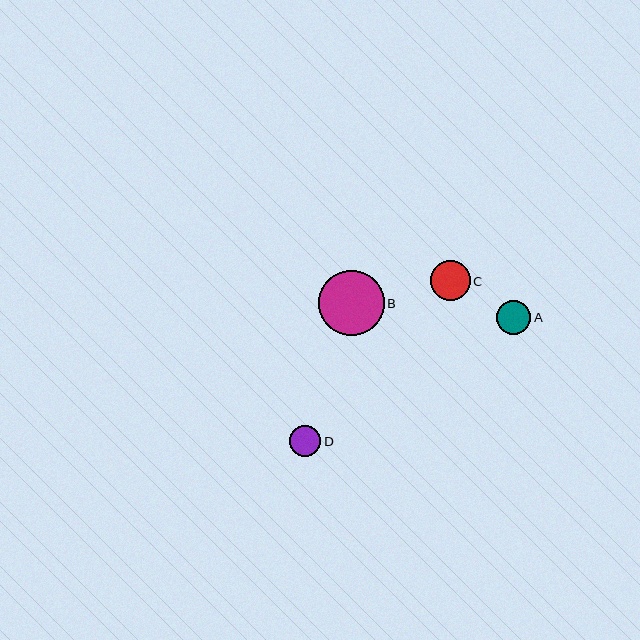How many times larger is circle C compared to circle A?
Circle C is approximately 1.2 times the size of circle A.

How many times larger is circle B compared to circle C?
Circle B is approximately 1.6 times the size of circle C.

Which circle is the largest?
Circle B is the largest with a size of approximately 65 pixels.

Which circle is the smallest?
Circle D is the smallest with a size of approximately 31 pixels.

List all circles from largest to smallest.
From largest to smallest: B, C, A, D.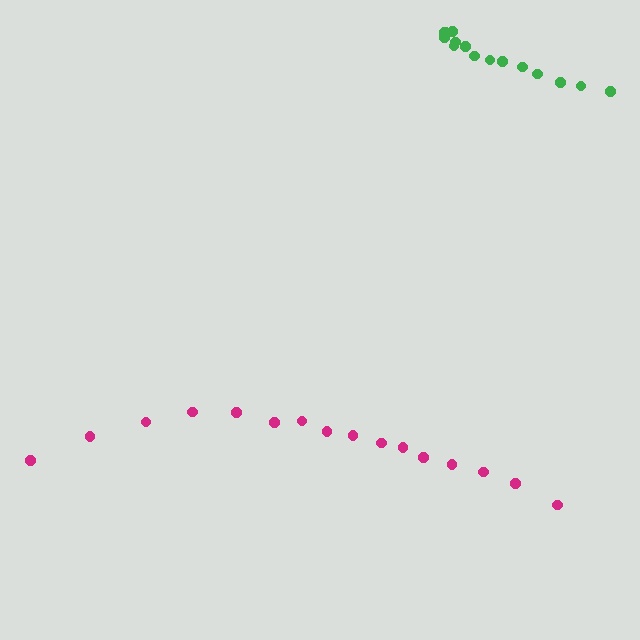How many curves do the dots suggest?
There are 2 distinct paths.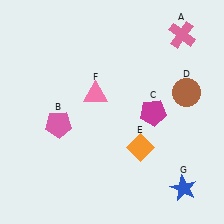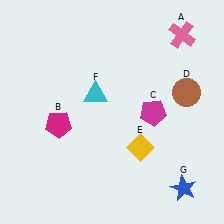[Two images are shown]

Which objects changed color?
B changed from pink to magenta. E changed from orange to yellow. F changed from pink to cyan.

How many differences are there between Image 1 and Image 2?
There are 3 differences between the two images.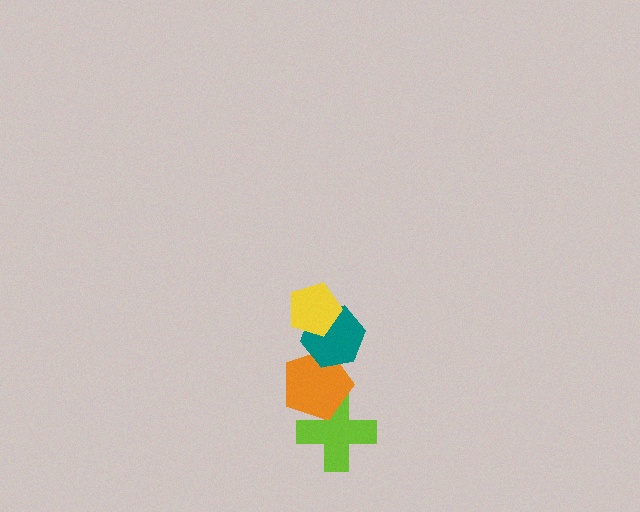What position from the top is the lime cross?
The lime cross is 4th from the top.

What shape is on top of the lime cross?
The orange pentagon is on top of the lime cross.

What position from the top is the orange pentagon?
The orange pentagon is 3rd from the top.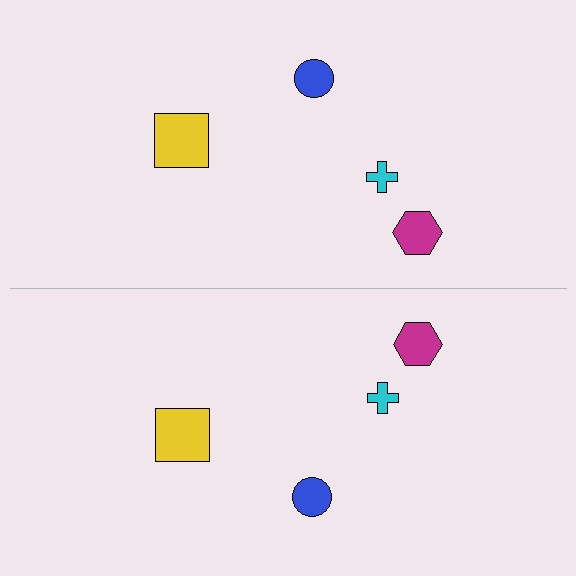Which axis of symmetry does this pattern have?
The pattern has a horizontal axis of symmetry running through the center of the image.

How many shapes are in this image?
There are 8 shapes in this image.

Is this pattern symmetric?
Yes, this pattern has bilateral (reflection) symmetry.